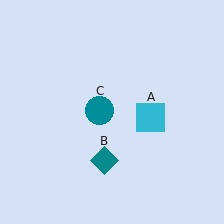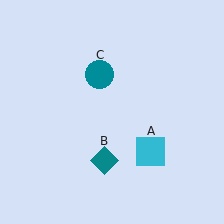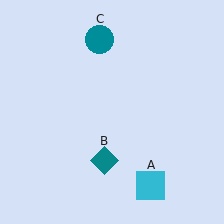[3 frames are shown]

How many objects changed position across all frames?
2 objects changed position: cyan square (object A), teal circle (object C).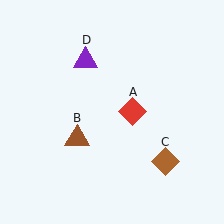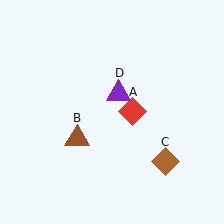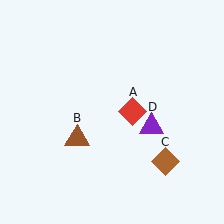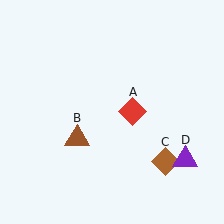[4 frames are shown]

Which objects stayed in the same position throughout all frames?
Red diamond (object A) and brown triangle (object B) and brown diamond (object C) remained stationary.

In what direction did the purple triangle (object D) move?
The purple triangle (object D) moved down and to the right.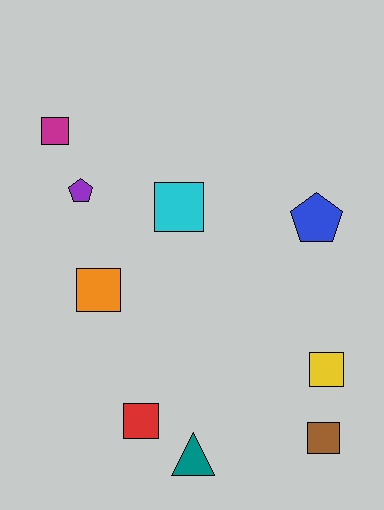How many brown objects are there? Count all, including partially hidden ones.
There is 1 brown object.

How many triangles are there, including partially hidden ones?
There is 1 triangle.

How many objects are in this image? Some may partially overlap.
There are 9 objects.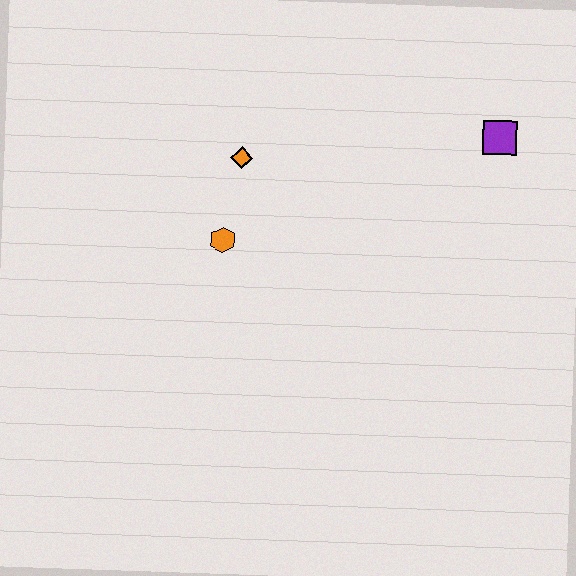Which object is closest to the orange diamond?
The orange hexagon is closest to the orange diamond.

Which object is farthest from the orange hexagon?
The purple square is farthest from the orange hexagon.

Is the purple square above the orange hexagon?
Yes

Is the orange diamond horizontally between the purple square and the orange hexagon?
Yes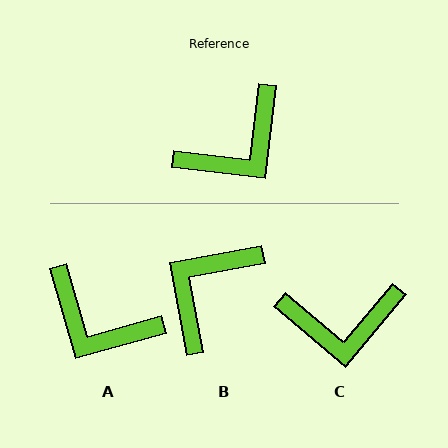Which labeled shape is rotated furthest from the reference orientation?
B, about 163 degrees away.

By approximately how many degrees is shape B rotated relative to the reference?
Approximately 163 degrees clockwise.